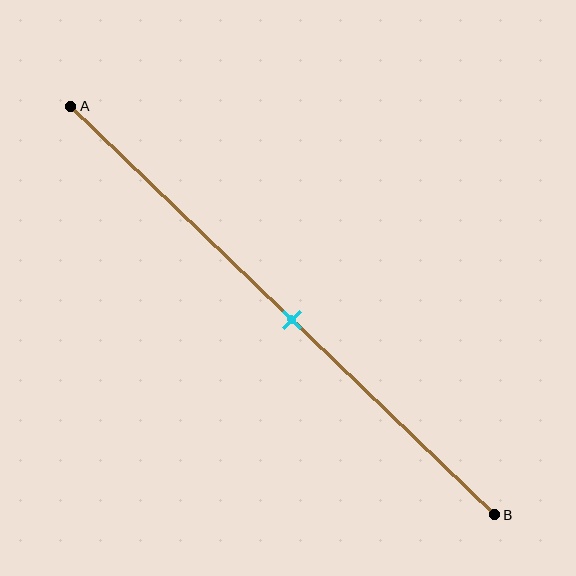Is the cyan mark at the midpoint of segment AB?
Yes, the mark is approximately at the midpoint.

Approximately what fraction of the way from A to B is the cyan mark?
The cyan mark is approximately 50% of the way from A to B.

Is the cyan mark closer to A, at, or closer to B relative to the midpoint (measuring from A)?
The cyan mark is approximately at the midpoint of segment AB.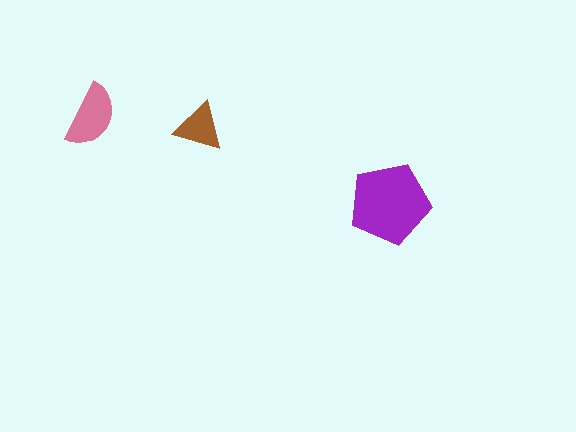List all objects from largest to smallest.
The purple pentagon, the pink semicircle, the brown triangle.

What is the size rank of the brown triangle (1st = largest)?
3rd.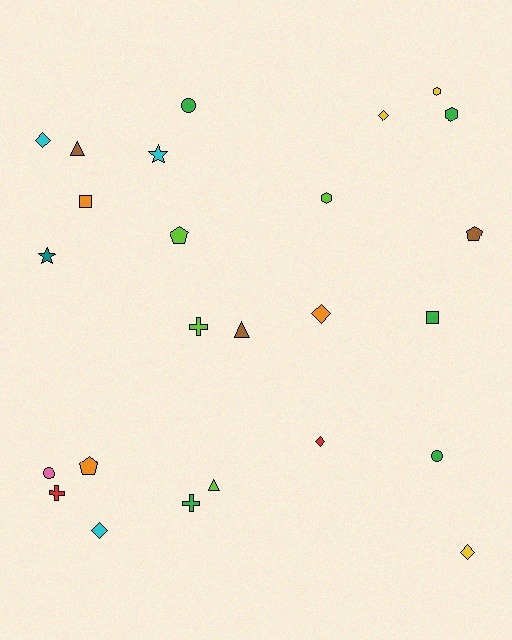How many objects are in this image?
There are 25 objects.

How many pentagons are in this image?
There are 3 pentagons.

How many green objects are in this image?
There are 5 green objects.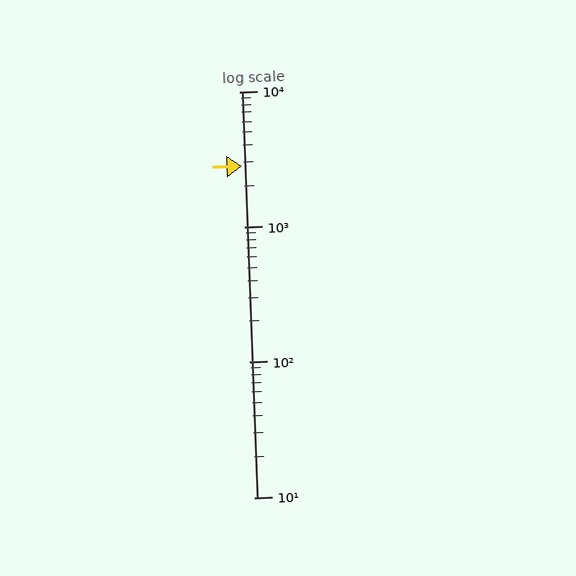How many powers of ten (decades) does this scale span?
The scale spans 3 decades, from 10 to 10000.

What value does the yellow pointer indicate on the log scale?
The pointer indicates approximately 2800.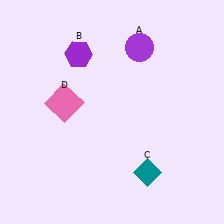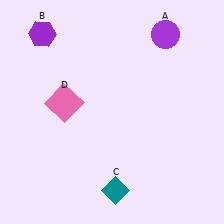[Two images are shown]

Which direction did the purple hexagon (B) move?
The purple hexagon (B) moved left.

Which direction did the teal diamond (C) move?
The teal diamond (C) moved left.